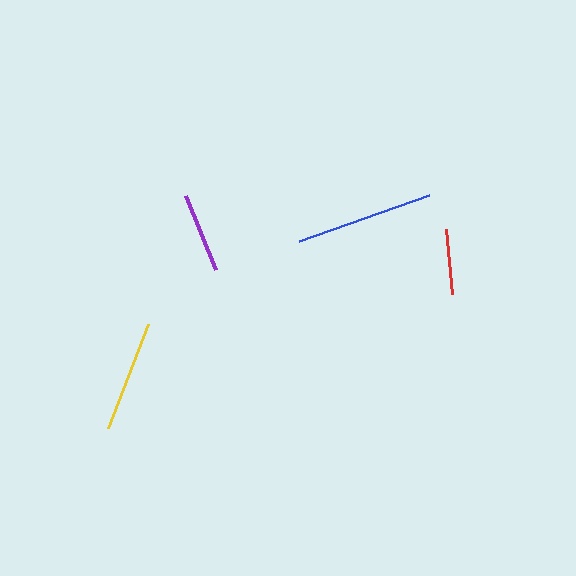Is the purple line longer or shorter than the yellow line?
The yellow line is longer than the purple line.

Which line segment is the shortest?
The red line is the shortest at approximately 65 pixels.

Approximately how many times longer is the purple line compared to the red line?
The purple line is approximately 1.2 times the length of the red line.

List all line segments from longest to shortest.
From longest to shortest: blue, yellow, purple, red.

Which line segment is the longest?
The blue line is the longest at approximately 138 pixels.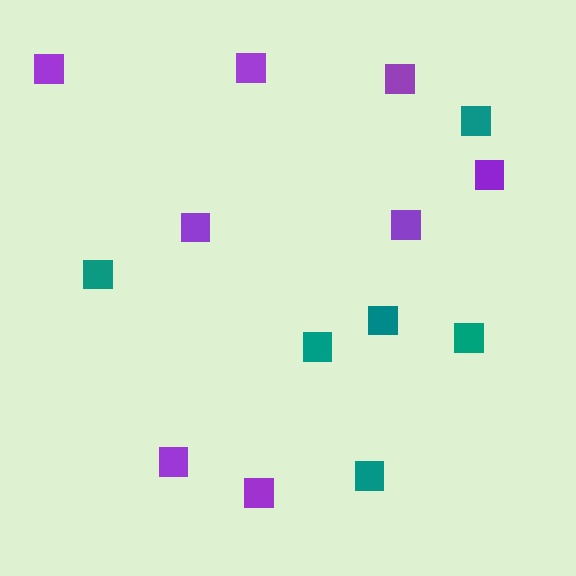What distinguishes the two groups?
There are 2 groups: one group of teal squares (6) and one group of purple squares (8).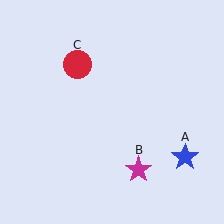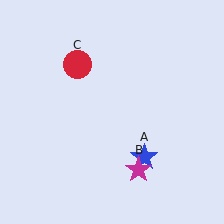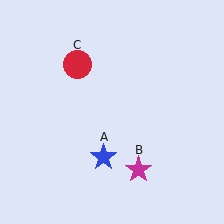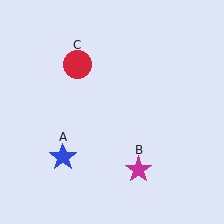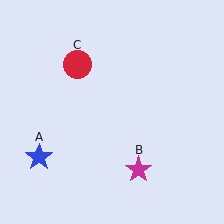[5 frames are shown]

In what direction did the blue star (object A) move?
The blue star (object A) moved left.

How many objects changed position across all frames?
1 object changed position: blue star (object A).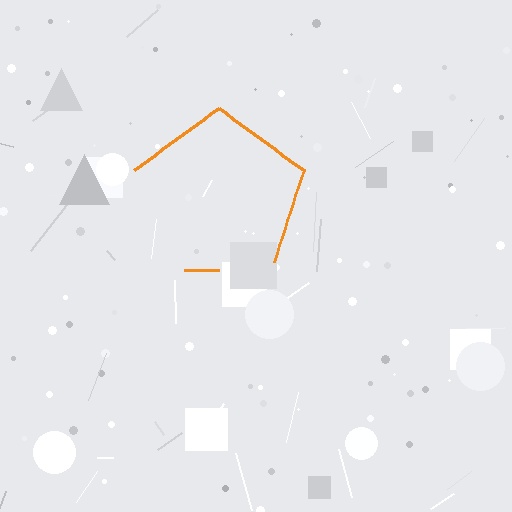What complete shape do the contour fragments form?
The contour fragments form a pentagon.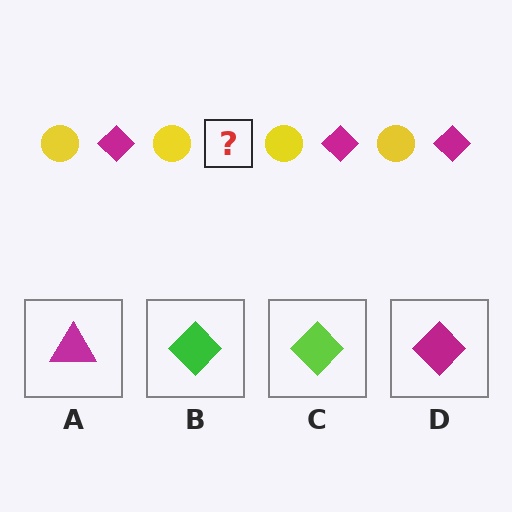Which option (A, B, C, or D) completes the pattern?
D.